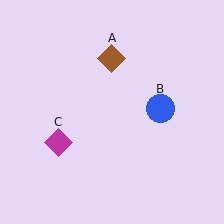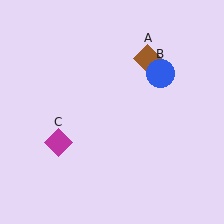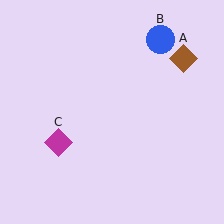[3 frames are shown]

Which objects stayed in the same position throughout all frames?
Magenta diamond (object C) remained stationary.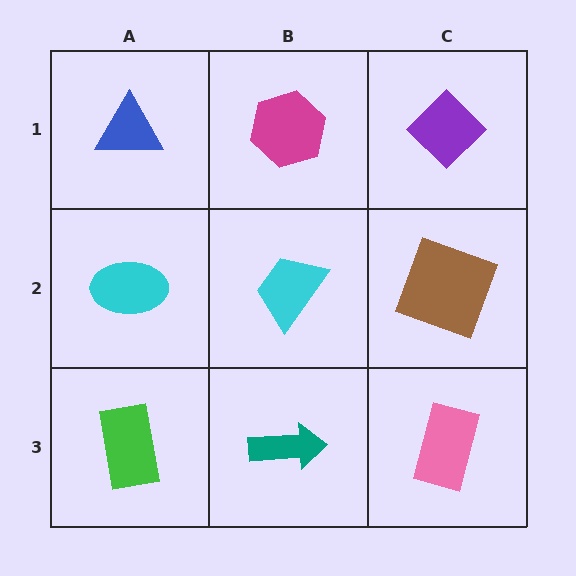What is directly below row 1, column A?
A cyan ellipse.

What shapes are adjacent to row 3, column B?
A cyan trapezoid (row 2, column B), a green rectangle (row 3, column A), a pink rectangle (row 3, column C).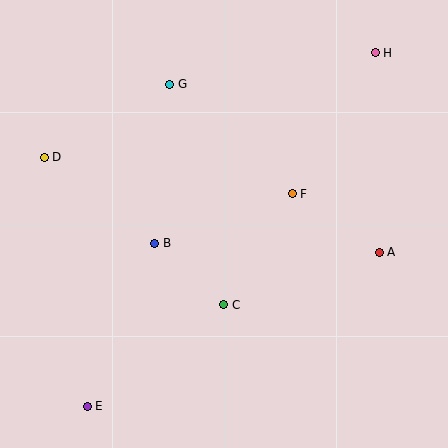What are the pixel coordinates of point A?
Point A is at (379, 252).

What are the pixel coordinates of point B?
Point B is at (155, 243).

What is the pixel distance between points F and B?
The distance between F and B is 146 pixels.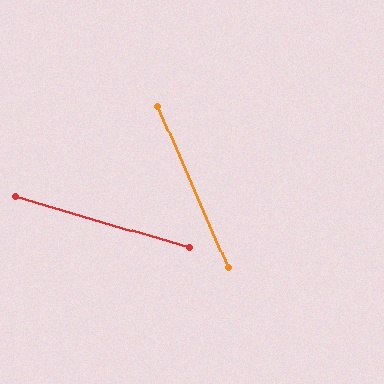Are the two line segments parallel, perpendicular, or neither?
Neither parallel nor perpendicular — they differ by about 51°.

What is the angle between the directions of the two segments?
Approximately 51 degrees.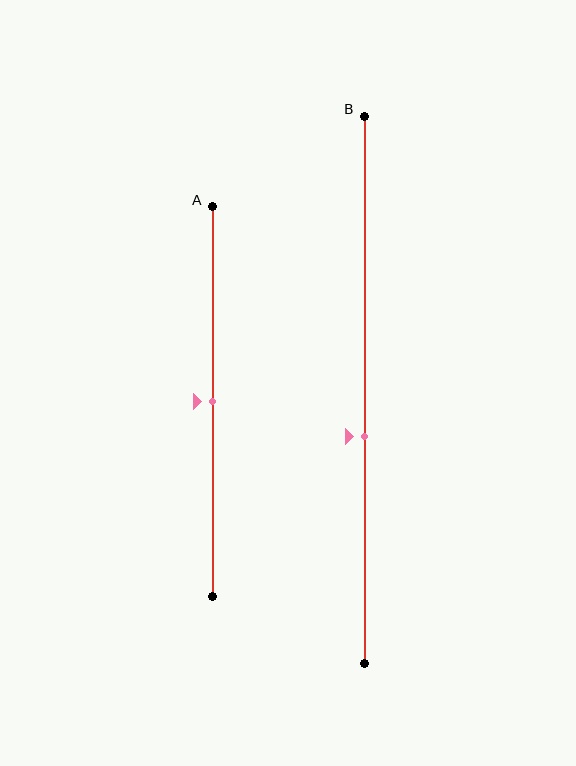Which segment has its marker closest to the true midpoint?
Segment A has its marker closest to the true midpoint.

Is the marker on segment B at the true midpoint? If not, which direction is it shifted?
No, the marker on segment B is shifted downward by about 9% of the segment length.